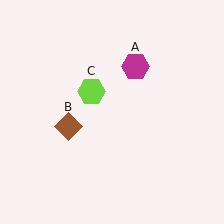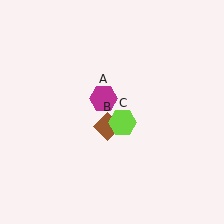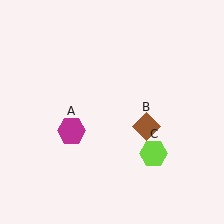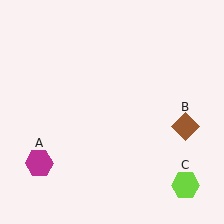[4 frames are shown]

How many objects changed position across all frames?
3 objects changed position: magenta hexagon (object A), brown diamond (object B), lime hexagon (object C).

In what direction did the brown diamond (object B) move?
The brown diamond (object B) moved right.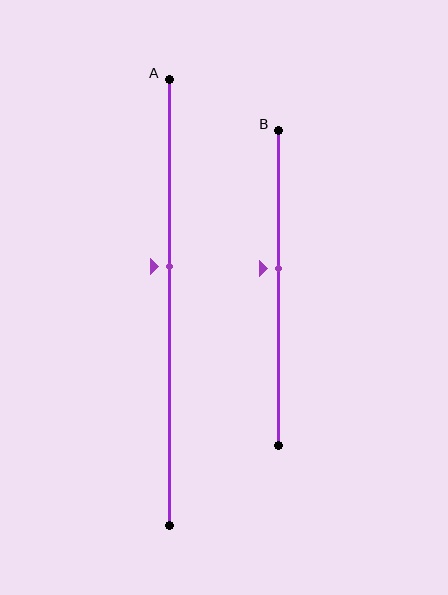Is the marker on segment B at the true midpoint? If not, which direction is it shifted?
No, the marker on segment B is shifted upward by about 6% of the segment length.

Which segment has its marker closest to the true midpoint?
Segment B has its marker closest to the true midpoint.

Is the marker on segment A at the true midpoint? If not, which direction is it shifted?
No, the marker on segment A is shifted upward by about 8% of the segment length.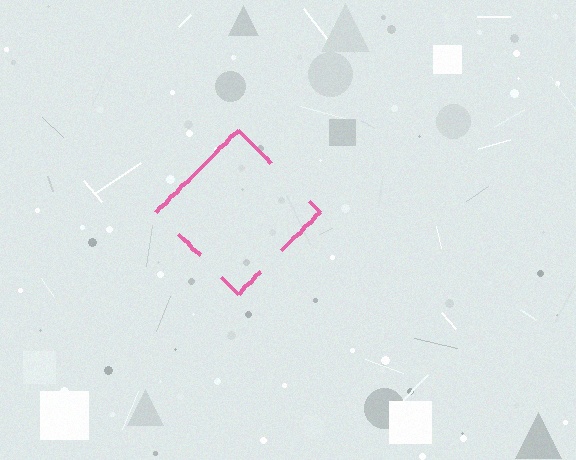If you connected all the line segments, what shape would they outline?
They would outline a diamond.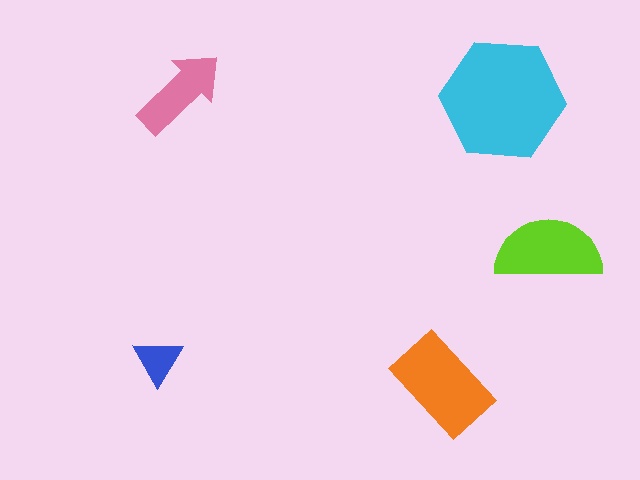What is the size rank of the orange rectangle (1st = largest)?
2nd.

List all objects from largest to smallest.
The cyan hexagon, the orange rectangle, the lime semicircle, the pink arrow, the blue triangle.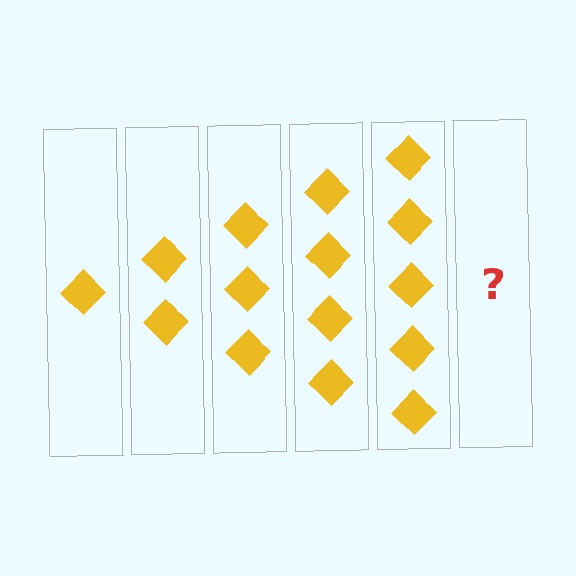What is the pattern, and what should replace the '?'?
The pattern is that each step adds one more diamond. The '?' should be 6 diamonds.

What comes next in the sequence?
The next element should be 6 diamonds.